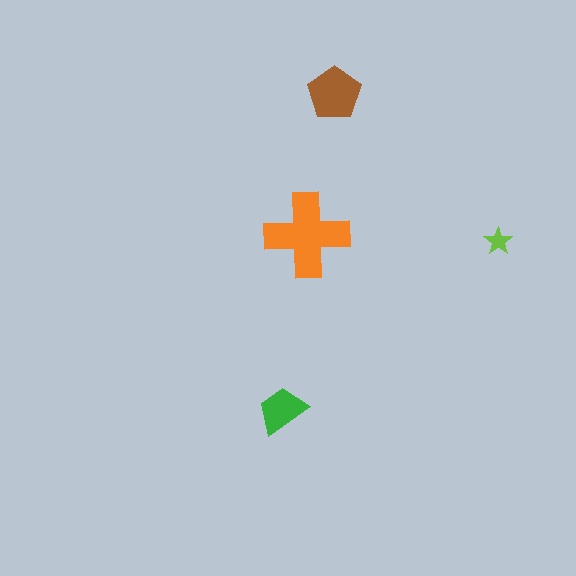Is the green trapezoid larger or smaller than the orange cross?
Smaller.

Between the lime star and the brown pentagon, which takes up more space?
The brown pentagon.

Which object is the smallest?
The lime star.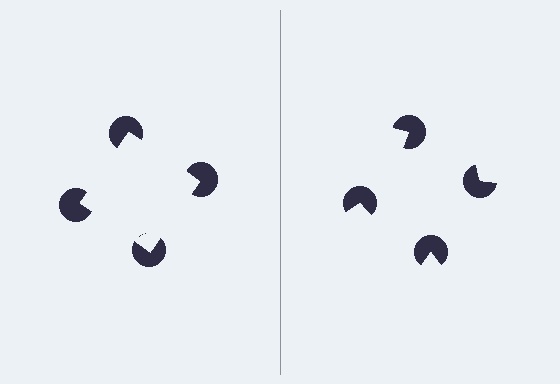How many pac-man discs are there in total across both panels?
8 — 4 on each side.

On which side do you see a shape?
An illusory square appears on the left side. On the right side the wedge cuts are rotated, so no coherent shape forms.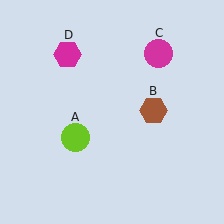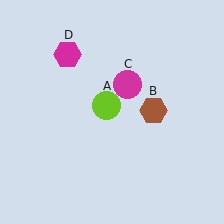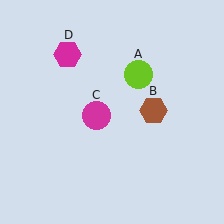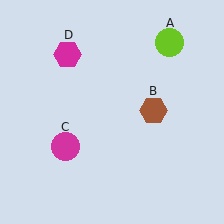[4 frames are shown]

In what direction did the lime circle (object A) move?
The lime circle (object A) moved up and to the right.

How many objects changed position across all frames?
2 objects changed position: lime circle (object A), magenta circle (object C).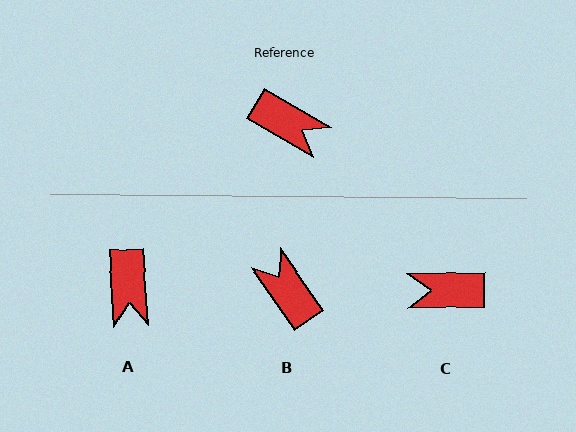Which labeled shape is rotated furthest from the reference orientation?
B, about 155 degrees away.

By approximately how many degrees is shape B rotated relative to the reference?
Approximately 155 degrees counter-clockwise.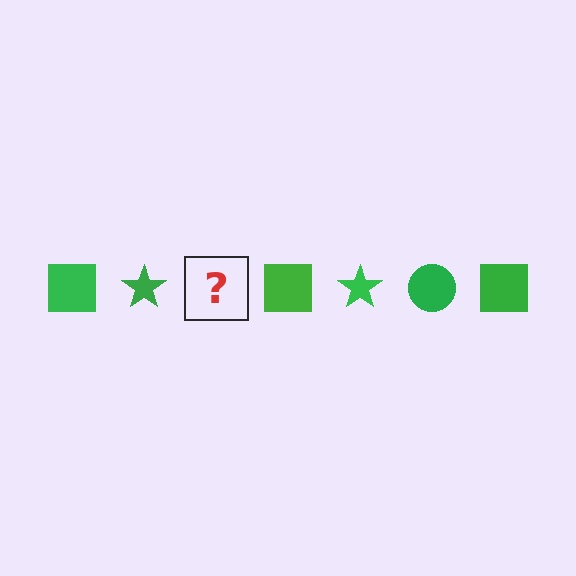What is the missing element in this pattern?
The missing element is a green circle.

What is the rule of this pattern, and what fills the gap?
The rule is that the pattern cycles through square, star, circle shapes in green. The gap should be filled with a green circle.